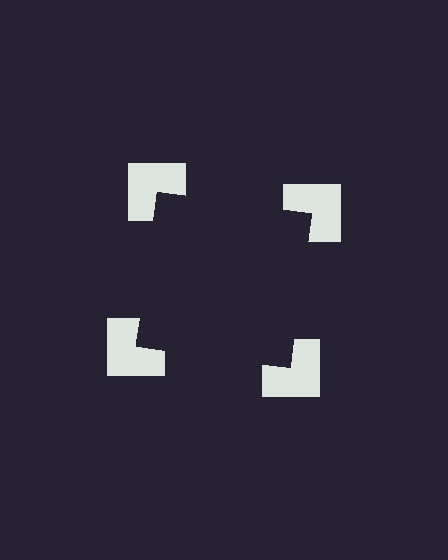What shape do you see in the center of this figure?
An illusory square — its edges are inferred from the aligned wedge cuts in the notched squares, not physically drawn.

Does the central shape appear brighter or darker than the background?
It typically appears slightly darker than the background, even though no actual brightness change is drawn.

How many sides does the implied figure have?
4 sides.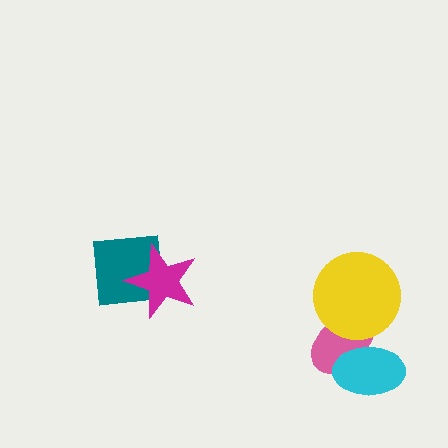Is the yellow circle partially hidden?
No, no other shape covers it.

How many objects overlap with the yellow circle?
1 object overlaps with the yellow circle.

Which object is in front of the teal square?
The magenta star is in front of the teal square.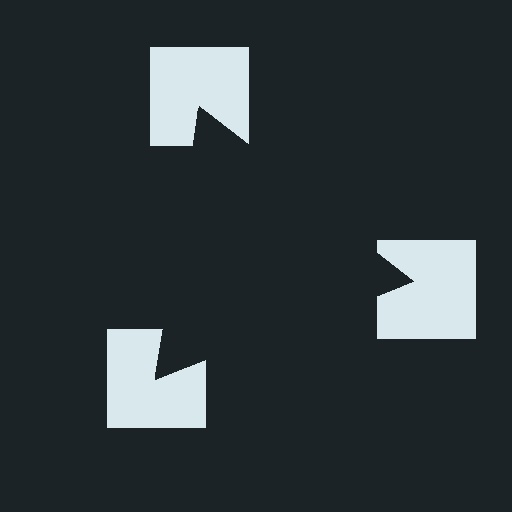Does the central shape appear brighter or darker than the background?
It typically appears slightly darker than the background, even though no actual brightness change is drawn.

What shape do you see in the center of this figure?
An illusory triangle — its edges are inferred from the aligned wedge cuts in the notched squares, not physically drawn.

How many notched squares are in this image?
There are 3 — one at each vertex of the illusory triangle.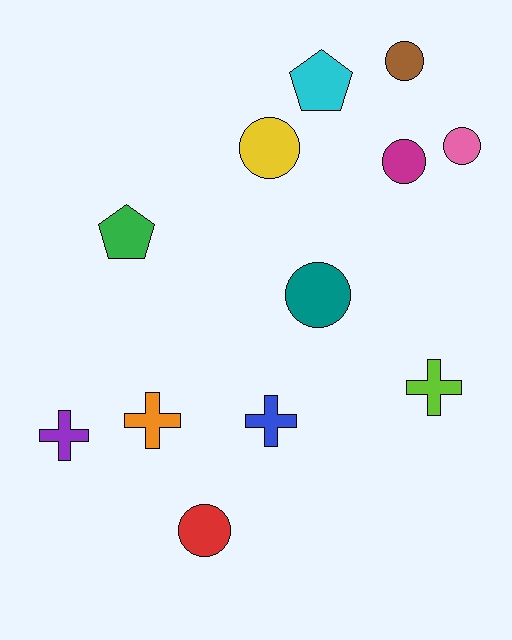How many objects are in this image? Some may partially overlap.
There are 12 objects.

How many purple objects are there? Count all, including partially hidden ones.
There is 1 purple object.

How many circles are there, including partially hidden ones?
There are 6 circles.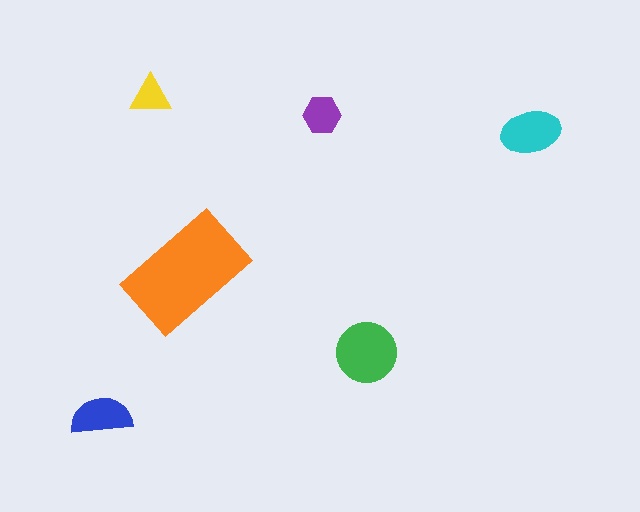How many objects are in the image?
There are 6 objects in the image.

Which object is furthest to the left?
The blue semicircle is leftmost.